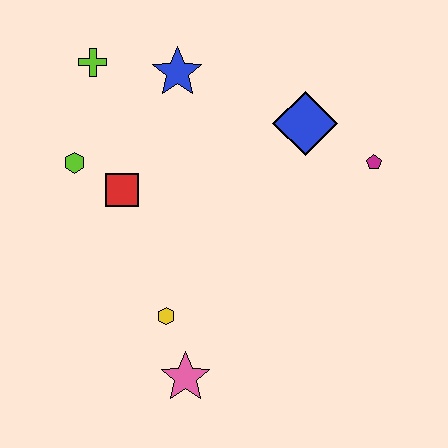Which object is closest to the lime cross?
The blue star is closest to the lime cross.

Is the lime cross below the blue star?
No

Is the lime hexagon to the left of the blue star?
Yes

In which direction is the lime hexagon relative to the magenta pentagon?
The lime hexagon is to the left of the magenta pentagon.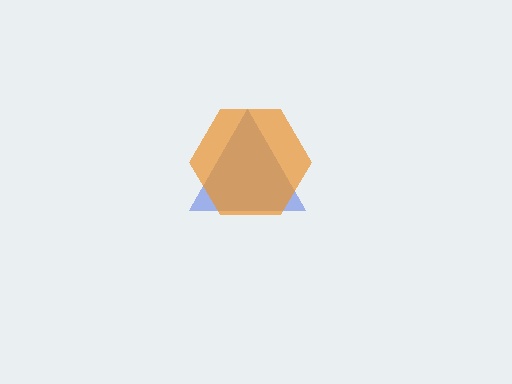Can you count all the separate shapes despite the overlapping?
Yes, there are 2 separate shapes.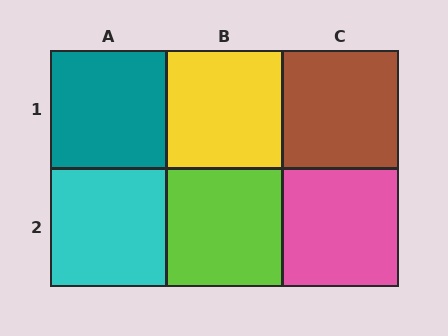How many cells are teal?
1 cell is teal.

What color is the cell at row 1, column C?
Brown.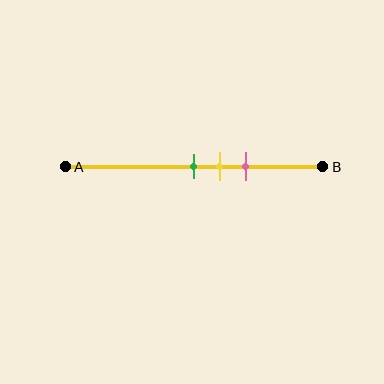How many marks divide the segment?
There are 3 marks dividing the segment.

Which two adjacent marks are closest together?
The green and yellow marks are the closest adjacent pair.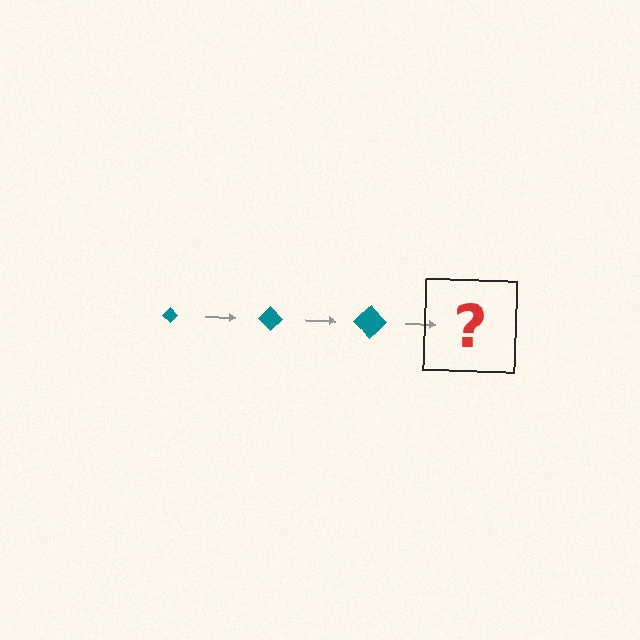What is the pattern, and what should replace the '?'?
The pattern is that the diamond gets progressively larger each step. The '?' should be a teal diamond, larger than the previous one.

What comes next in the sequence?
The next element should be a teal diamond, larger than the previous one.